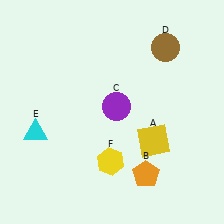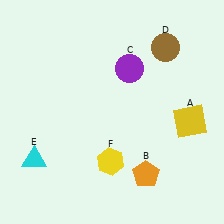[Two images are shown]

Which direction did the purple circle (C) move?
The purple circle (C) moved up.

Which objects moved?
The objects that moved are: the yellow square (A), the purple circle (C), the cyan triangle (E).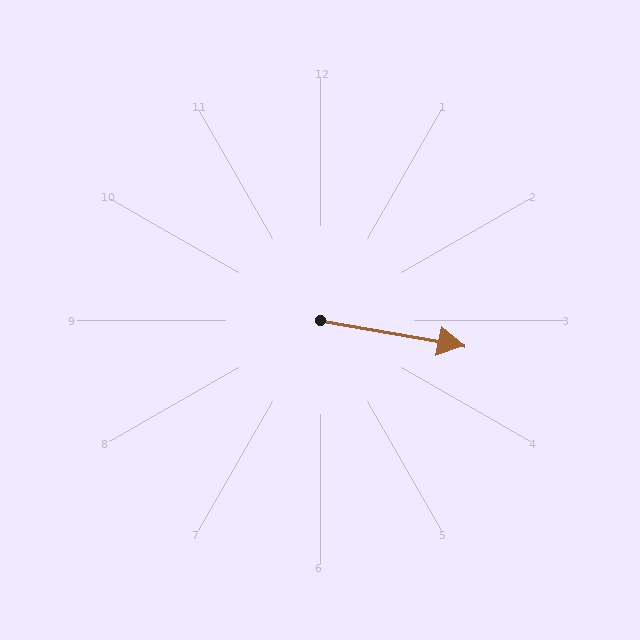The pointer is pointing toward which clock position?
Roughly 3 o'clock.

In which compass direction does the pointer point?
East.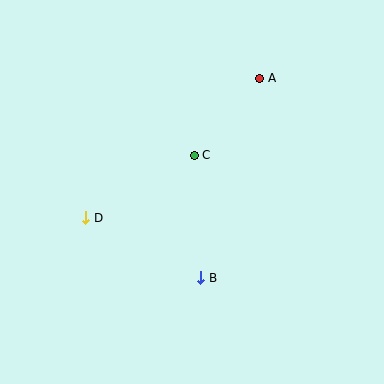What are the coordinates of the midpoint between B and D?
The midpoint between B and D is at (143, 248).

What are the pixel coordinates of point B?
Point B is at (201, 278).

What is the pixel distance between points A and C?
The distance between A and C is 101 pixels.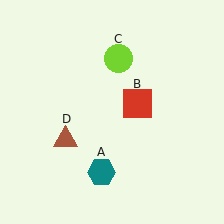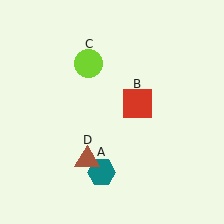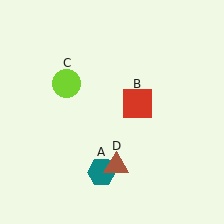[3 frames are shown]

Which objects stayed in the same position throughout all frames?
Teal hexagon (object A) and red square (object B) remained stationary.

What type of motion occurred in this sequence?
The lime circle (object C), brown triangle (object D) rotated counterclockwise around the center of the scene.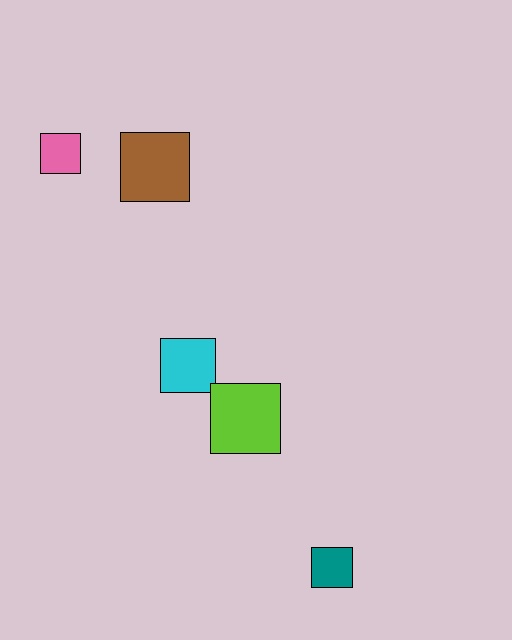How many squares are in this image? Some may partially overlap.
There are 5 squares.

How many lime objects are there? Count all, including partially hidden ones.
There is 1 lime object.